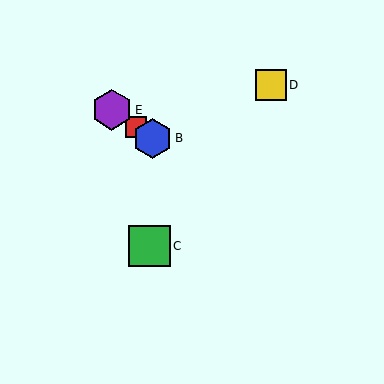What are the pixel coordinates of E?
Object E is at (112, 110).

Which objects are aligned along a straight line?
Objects A, B, E are aligned along a straight line.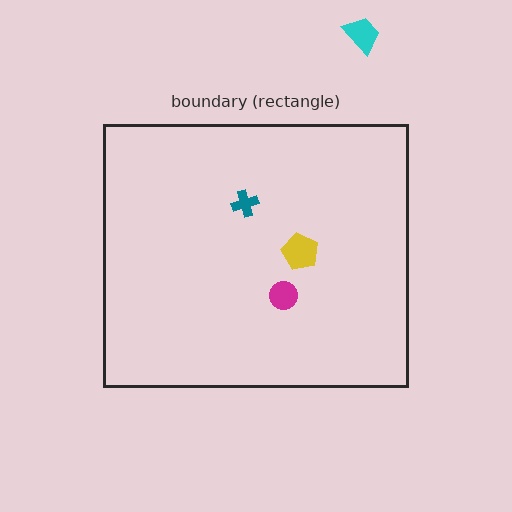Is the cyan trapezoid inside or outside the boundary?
Outside.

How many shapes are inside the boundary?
3 inside, 1 outside.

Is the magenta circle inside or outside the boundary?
Inside.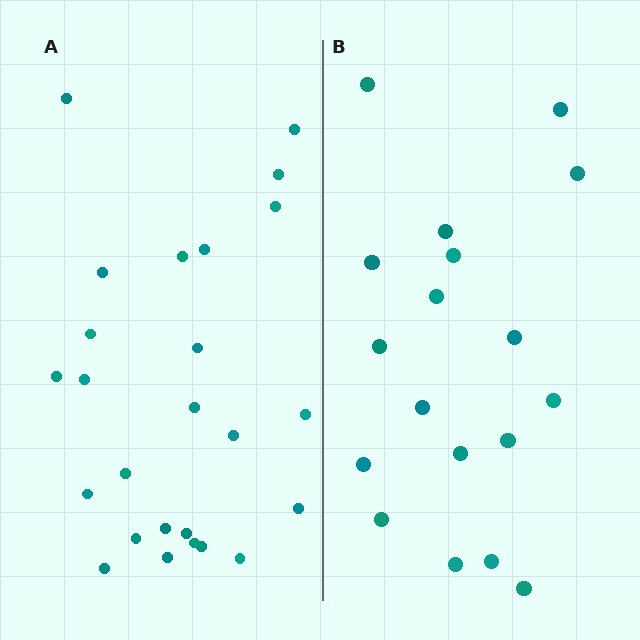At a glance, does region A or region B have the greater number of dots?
Region A (the left region) has more dots.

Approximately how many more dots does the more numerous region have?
Region A has roughly 8 or so more dots than region B.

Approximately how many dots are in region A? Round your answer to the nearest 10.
About 20 dots. (The exact count is 25, which rounds to 20.)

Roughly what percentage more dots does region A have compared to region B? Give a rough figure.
About 40% more.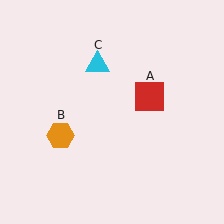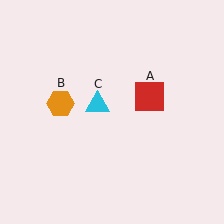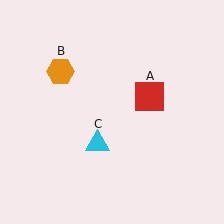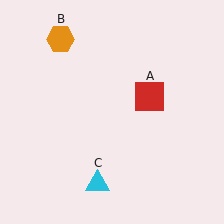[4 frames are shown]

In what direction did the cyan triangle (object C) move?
The cyan triangle (object C) moved down.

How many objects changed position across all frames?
2 objects changed position: orange hexagon (object B), cyan triangle (object C).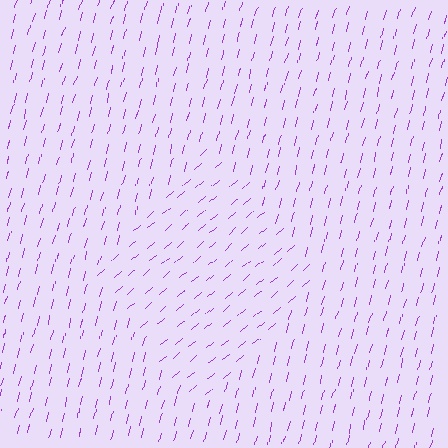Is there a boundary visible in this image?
Yes, there is a texture boundary formed by a change in line orientation.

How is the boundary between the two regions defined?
The boundary is defined purely by a change in line orientation (approximately 35 degrees difference). All lines are the same color and thickness.